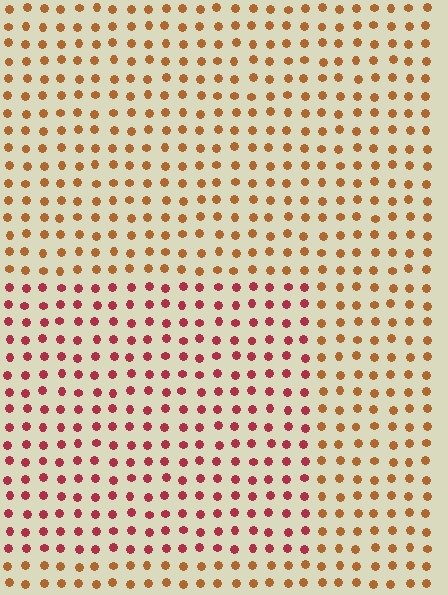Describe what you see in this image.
The image is filled with small brown elements in a uniform arrangement. A rectangle-shaped region is visible where the elements are tinted to a slightly different hue, forming a subtle color boundary.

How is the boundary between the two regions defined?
The boundary is defined purely by a slight shift in hue (about 38 degrees). Spacing, size, and orientation are identical on both sides.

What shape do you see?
I see a rectangle.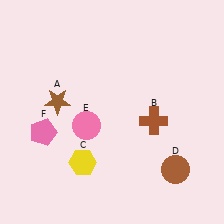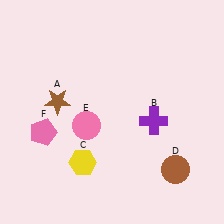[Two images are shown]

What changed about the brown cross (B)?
In Image 1, B is brown. In Image 2, it changed to purple.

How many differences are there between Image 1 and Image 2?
There is 1 difference between the two images.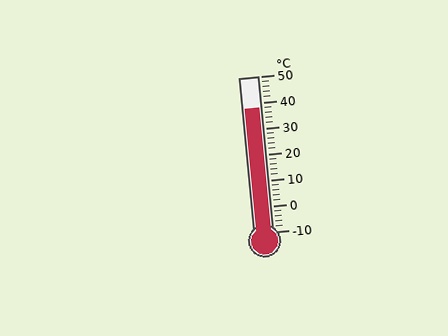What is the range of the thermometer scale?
The thermometer scale ranges from -10°C to 50°C.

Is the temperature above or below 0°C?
The temperature is above 0°C.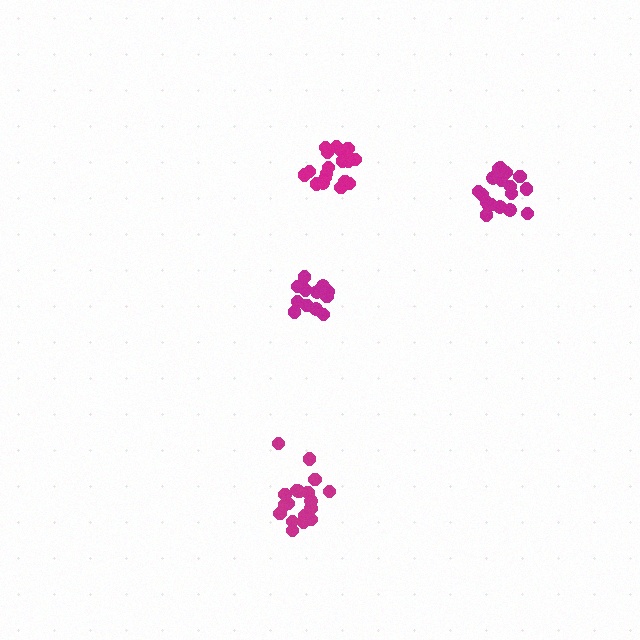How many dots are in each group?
Group 1: 18 dots, Group 2: 13 dots, Group 3: 18 dots, Group 4: 18 dots (67 total).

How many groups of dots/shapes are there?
There are 4 groups.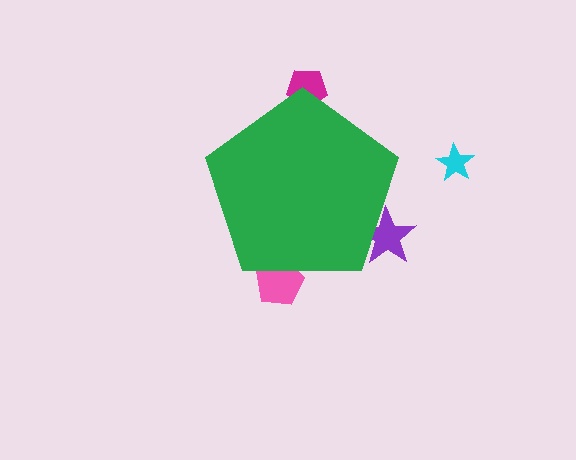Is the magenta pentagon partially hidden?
Yes, the magenta pentagon is partially hidden behind the green pentagon.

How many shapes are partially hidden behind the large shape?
3 shapes are partially hidden.